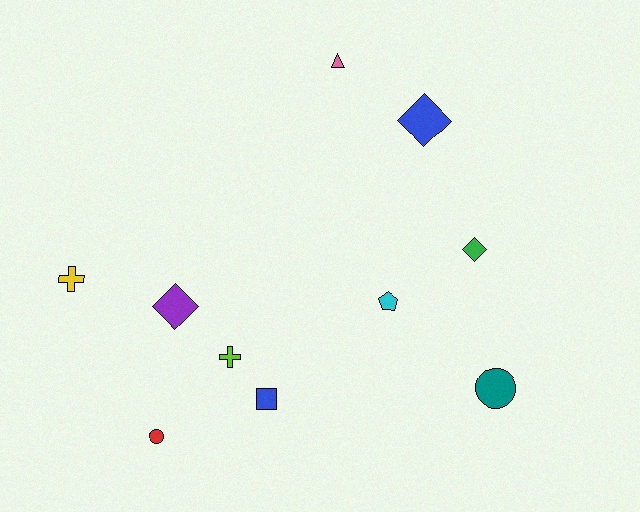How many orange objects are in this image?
There are no orange objects.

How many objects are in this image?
There are 10 objects.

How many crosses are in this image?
There are 2 crosses.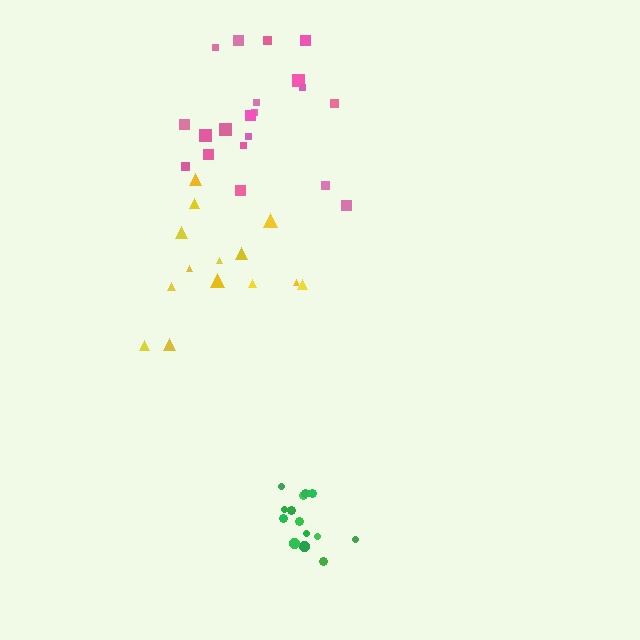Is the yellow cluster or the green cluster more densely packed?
Green.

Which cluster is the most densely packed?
Green.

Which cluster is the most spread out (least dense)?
Yellow.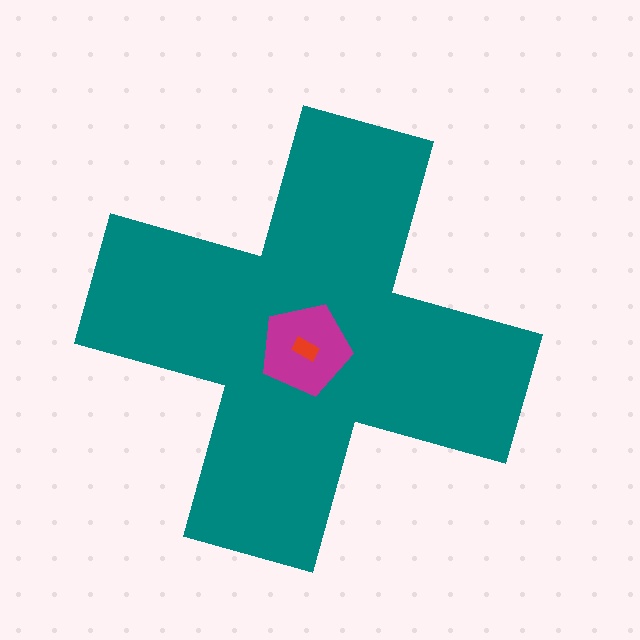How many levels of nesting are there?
3.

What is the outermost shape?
The teal cross.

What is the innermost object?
The red rectangle.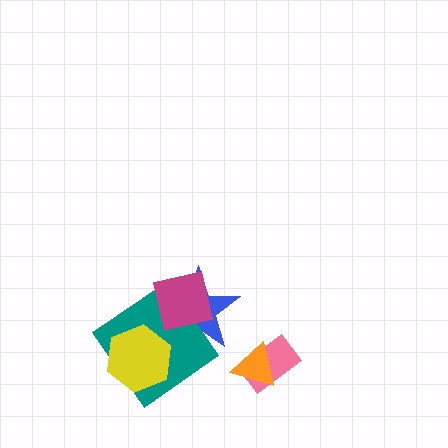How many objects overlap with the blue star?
2 objects overlap with the blue star.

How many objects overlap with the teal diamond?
3 objects overlap with the teal diamond.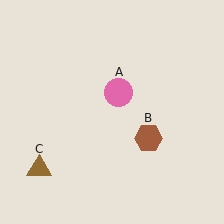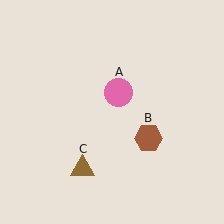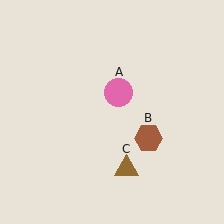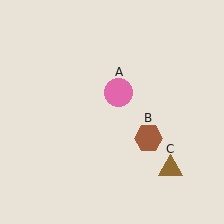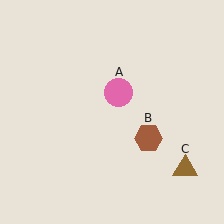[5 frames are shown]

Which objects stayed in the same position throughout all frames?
Pink circle (object A) and brown hexagon (object B) remained stationary.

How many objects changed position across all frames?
1 object changed position: brown triangle (object C).